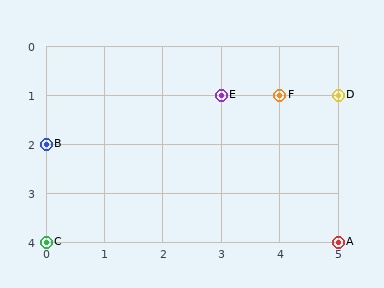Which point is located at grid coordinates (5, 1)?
Point D is at (5, 1).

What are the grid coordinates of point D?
Point D is at grid coordinates (5, 1).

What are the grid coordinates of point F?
Point F is at grid coordinates (4, 1).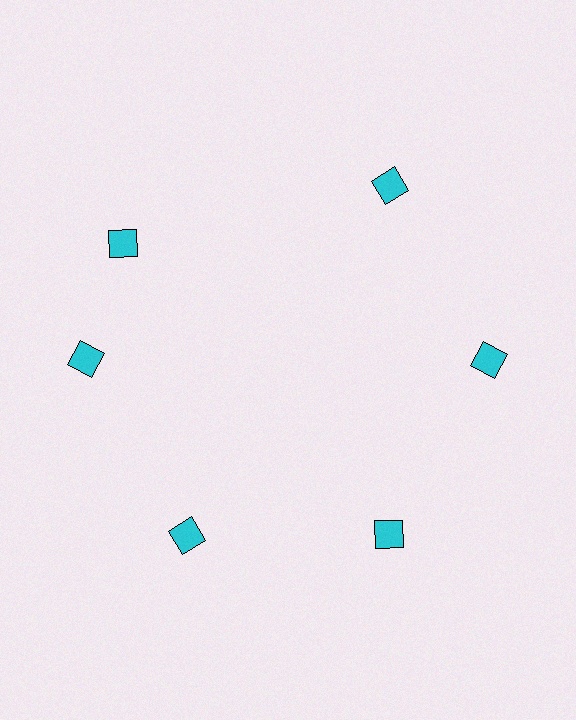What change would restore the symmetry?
The symmetry would be restored by rotating it back into even spacing with its neighbors so that all 6 diamonds sit at equal angles and equal distance from the center.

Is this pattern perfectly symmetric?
No. The 6 cyan diamonds are arranged in a ring, but one element near the 11 o'clock position is rotated out of alignment along the ring, breaking the 6-fold rotational symmetry.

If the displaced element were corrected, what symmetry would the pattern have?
It would have 6-fold rotational symmetry — the pattern would map onto itself every 60 degrees.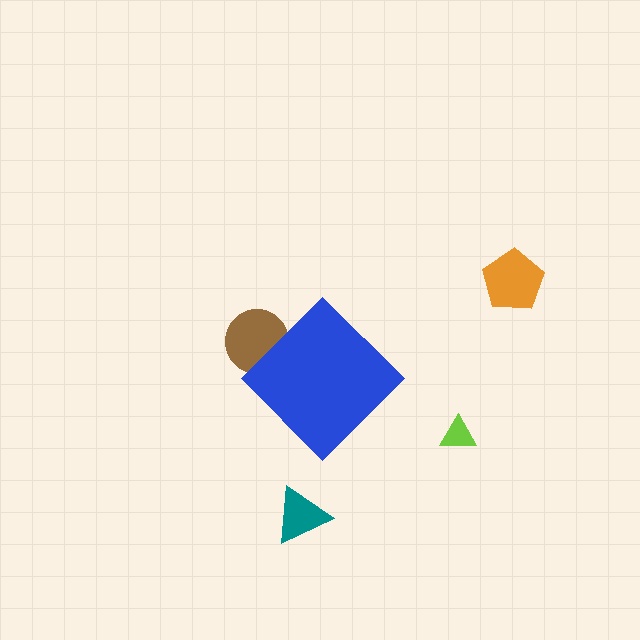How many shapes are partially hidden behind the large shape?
1 shape is partially hidden.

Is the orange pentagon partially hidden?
No, the orange pentagon is fully visible.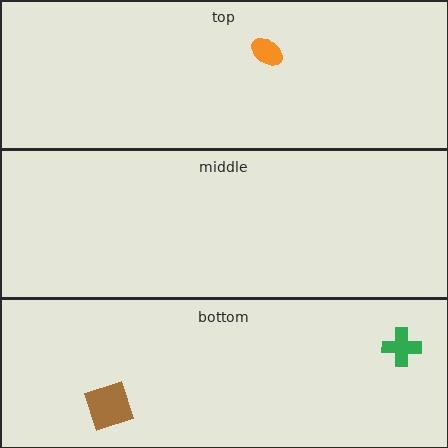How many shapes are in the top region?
1.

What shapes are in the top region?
The orange ellipse.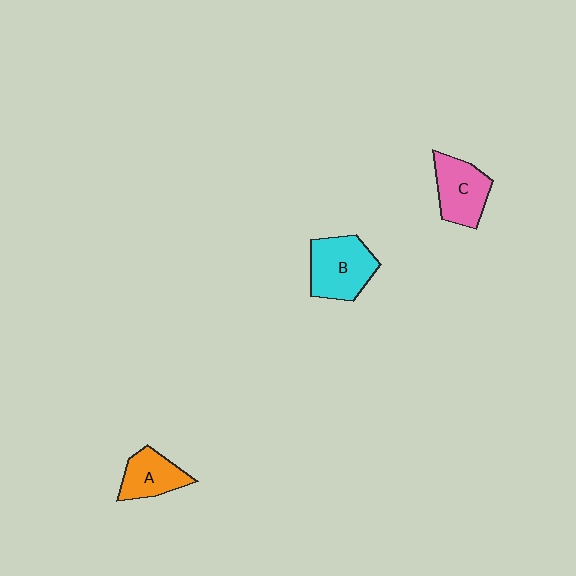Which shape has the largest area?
Shape B (cyan).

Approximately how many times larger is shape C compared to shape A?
Approximately 1.2 times.